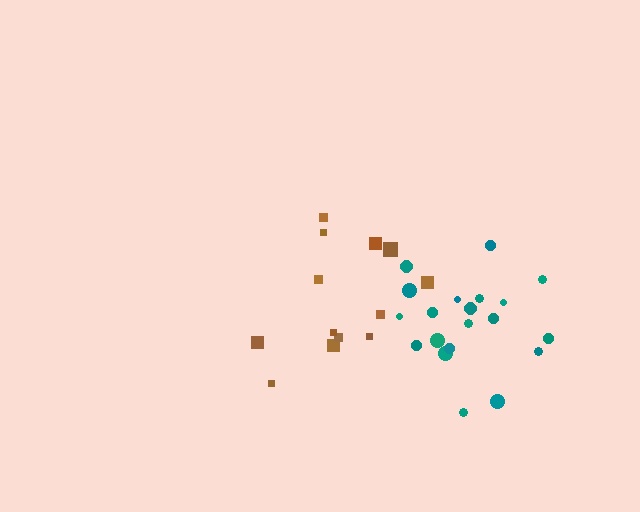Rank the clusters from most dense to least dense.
teal, brown.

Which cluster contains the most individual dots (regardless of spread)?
Teal (20).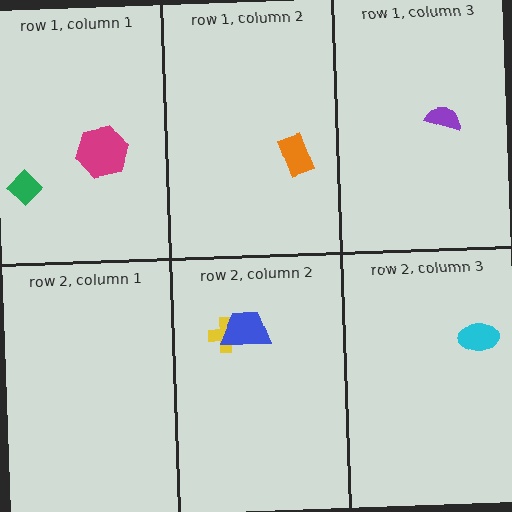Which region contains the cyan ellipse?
The row 2, column 3 region.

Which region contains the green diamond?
The row 1, column 1 region.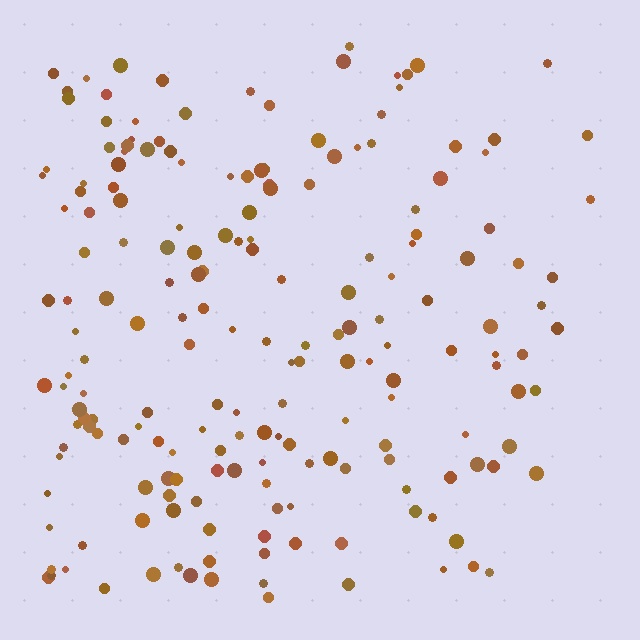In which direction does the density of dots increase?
From right to left, with the left side densest.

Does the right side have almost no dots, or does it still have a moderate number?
Still a moderate number, just noticeably fewer than the left.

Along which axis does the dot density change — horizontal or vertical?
Horizontal.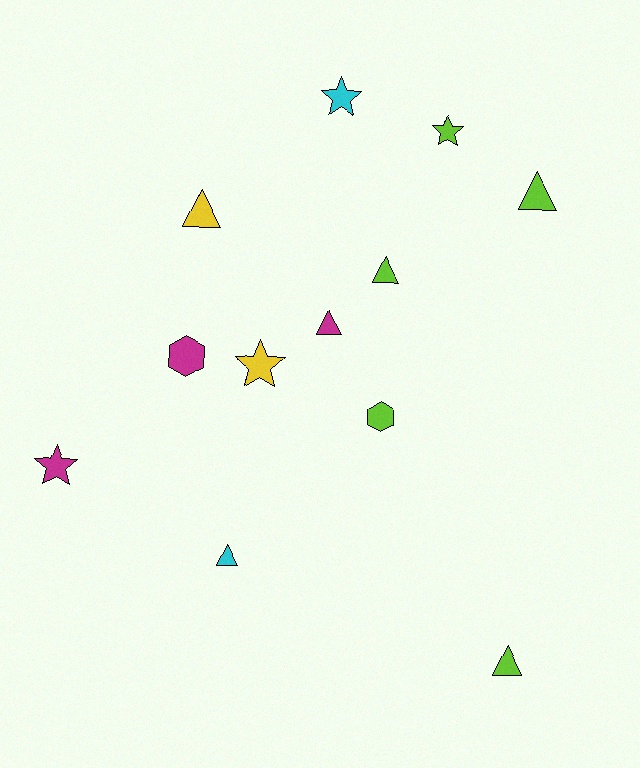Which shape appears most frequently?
Triangle, with 6 objects.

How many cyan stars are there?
There is 1 cyan star.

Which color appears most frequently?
Lime, with 5 objects.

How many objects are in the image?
There are 12 objects.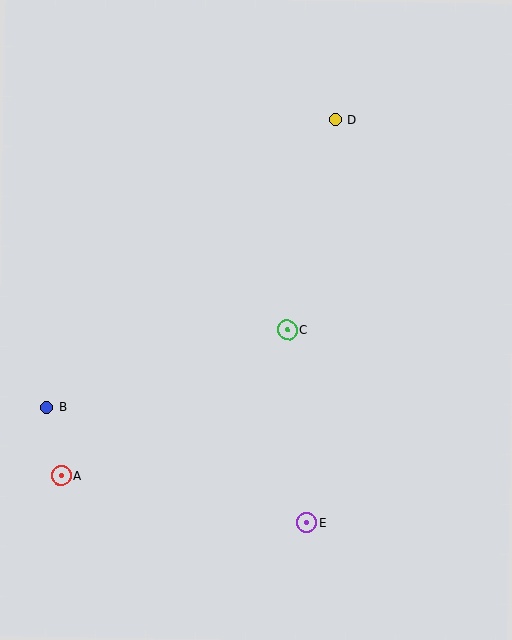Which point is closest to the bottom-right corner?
Point E is closest to the bottom-right corner.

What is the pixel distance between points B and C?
The distance between B and C is 253 pixels.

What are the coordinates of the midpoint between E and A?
The midpoint between E and A is at (184, 499).